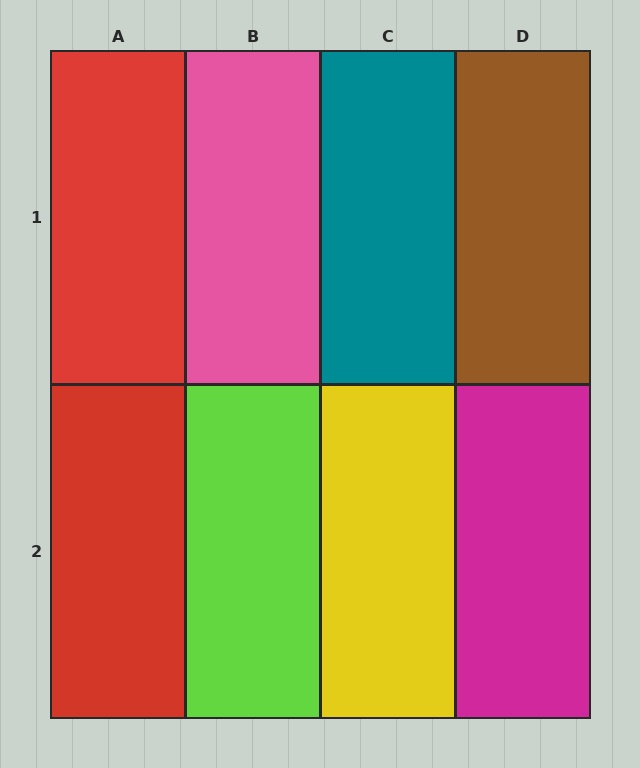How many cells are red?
2 cells are red.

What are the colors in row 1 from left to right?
Red, pink, teal, brown.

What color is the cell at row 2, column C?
Yellow.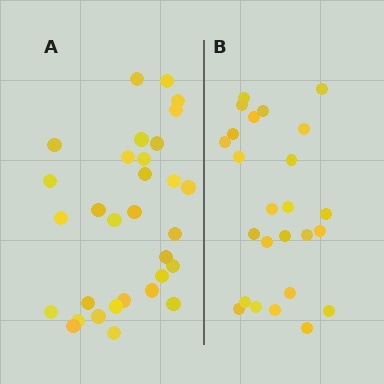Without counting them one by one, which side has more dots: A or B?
Region A (the left region) has more dots.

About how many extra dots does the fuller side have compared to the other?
Region A has about 6 more dots than region B.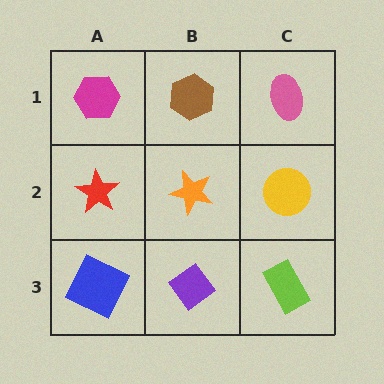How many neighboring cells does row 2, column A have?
3.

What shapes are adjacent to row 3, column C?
A yellow circle (row 2, column C), a purple diamond (row 3, column B).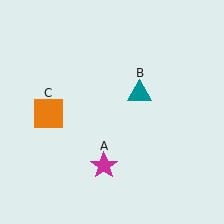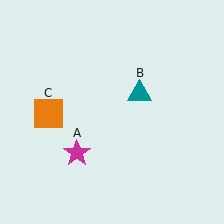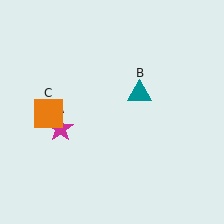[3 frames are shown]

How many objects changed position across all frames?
1 object changed position: magenta star (object A).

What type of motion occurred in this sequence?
The magenta star (object A) rotated clockwise around the center of the scene.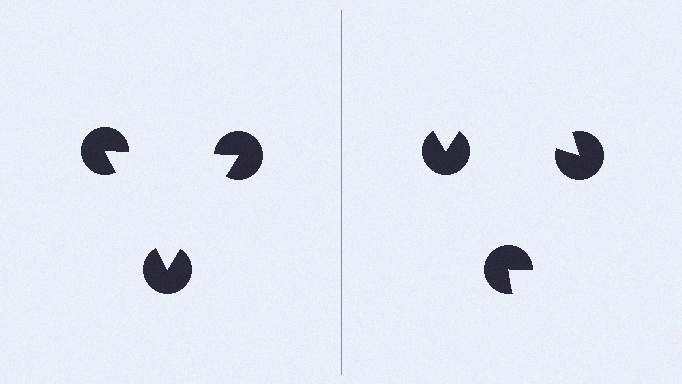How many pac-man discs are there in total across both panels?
6 — 3 on each side.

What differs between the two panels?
The pac-man discs are positioned identically on both sides; only the wedge orientations differ. On the left they align to a triangle; on the right they are misaligned.